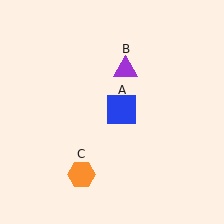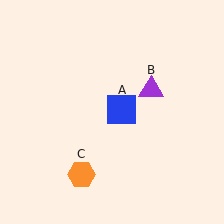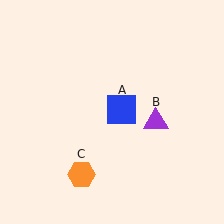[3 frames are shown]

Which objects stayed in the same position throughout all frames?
Blue square (object A) and orange hexagon (object C) remained stationary.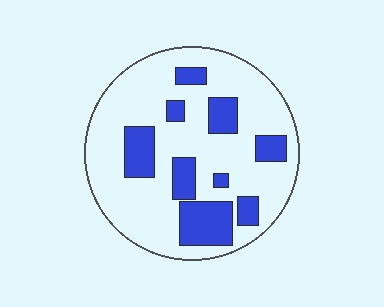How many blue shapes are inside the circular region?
9.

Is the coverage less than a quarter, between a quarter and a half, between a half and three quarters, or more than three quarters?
Less than a quarter.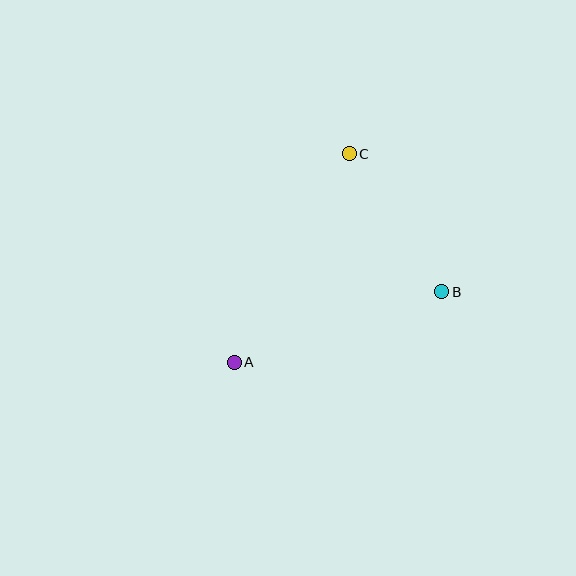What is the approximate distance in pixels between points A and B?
The distance between A and B is approximately 219 pixels.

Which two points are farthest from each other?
Points A and C are farthest from each other.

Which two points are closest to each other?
Points B and C are closest to each other.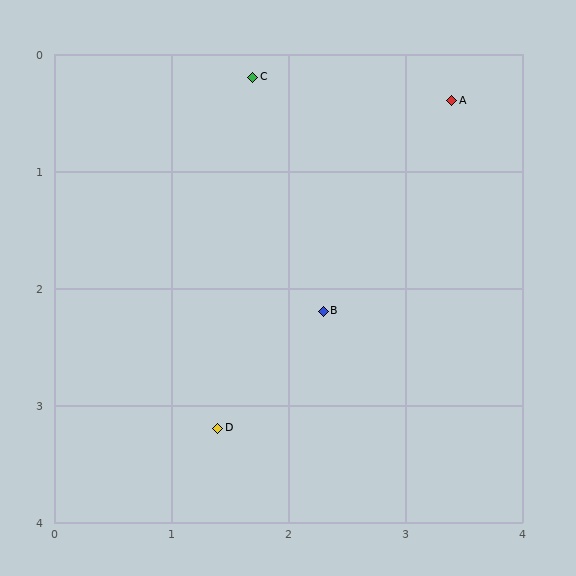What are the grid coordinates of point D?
Point D is at approximately (1.4, 3.2).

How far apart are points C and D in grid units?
Points C and D are about 3.0 grid units apart.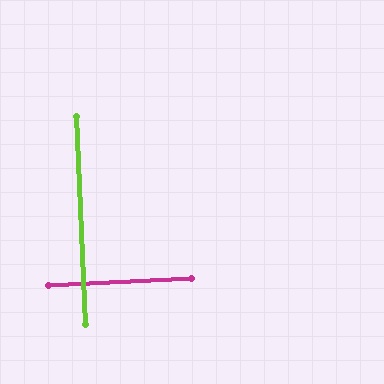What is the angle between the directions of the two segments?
Approximately 90 degrees.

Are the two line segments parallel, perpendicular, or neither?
Perpendicular — they meet at approximately 90°.